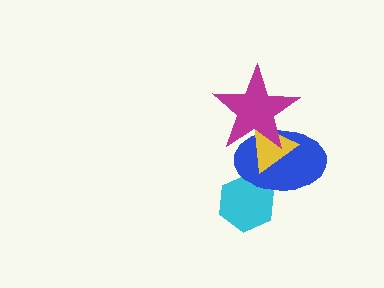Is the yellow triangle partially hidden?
Yes, it is partially covered by another shape.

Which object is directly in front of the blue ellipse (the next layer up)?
The yellow triangle is directly in front of the blue ellipse.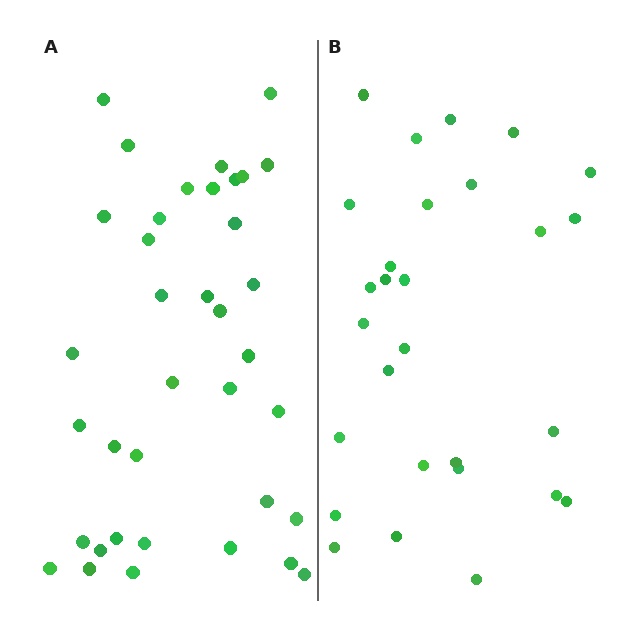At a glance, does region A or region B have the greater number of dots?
Region A (the left region) has more dots.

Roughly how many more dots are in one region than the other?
Region A has roughly 8 or so more dots than region B.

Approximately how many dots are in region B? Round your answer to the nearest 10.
About 30 dots. (The exact count is 28, which rounds to 30.)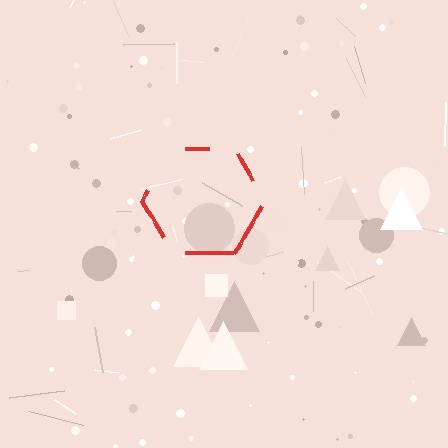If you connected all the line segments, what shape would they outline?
They would outline a hexagon.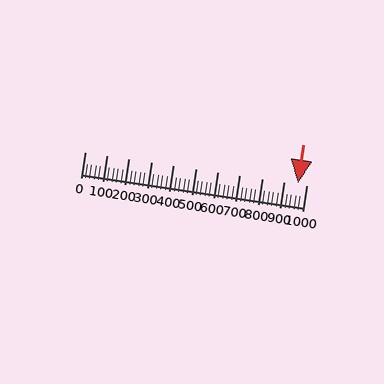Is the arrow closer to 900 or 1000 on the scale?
The arrow is closer to 1000.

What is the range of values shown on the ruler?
The ruler shows values from 0 to 1000.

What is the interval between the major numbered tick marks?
The major tick marks are spaced 100 units apart.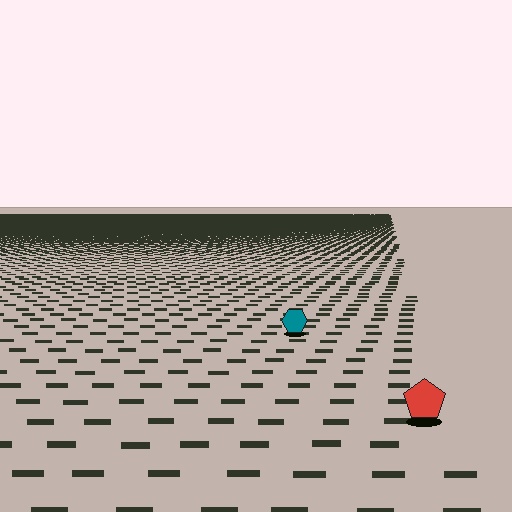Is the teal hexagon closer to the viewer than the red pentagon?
No. The red pentagon is closer — you can tell from the texture gradient: the ground texture is coarser near it.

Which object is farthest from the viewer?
The teal hexagon is farthest from the viewer. It appears smaller and the ground texture around it is denser.